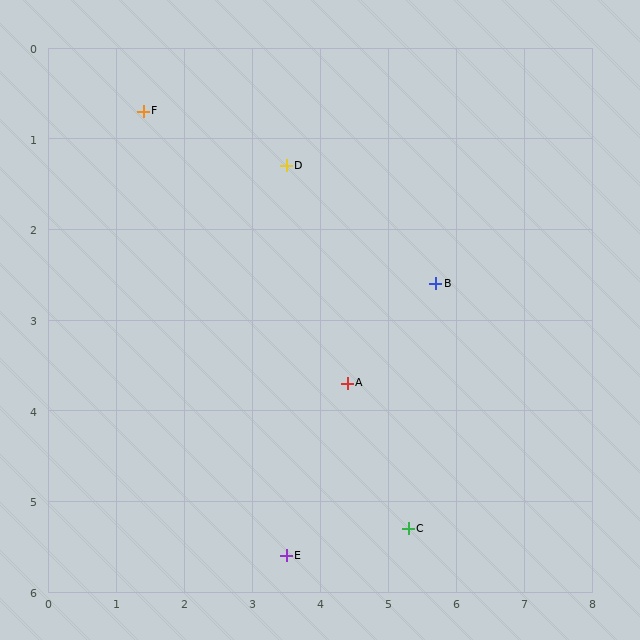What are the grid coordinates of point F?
Point F is at approximately (1.4, 0.7).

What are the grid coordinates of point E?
Point E is at approximately (3.5, 5.6).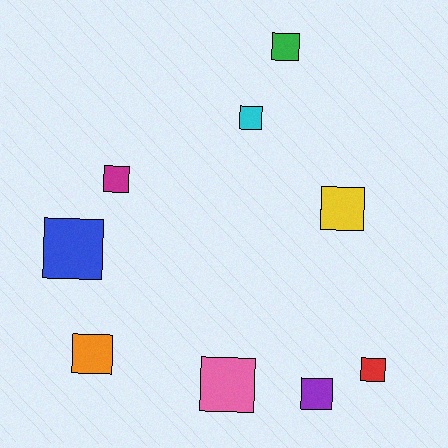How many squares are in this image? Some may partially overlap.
There are 9 squares.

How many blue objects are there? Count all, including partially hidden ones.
There is 1 blue object.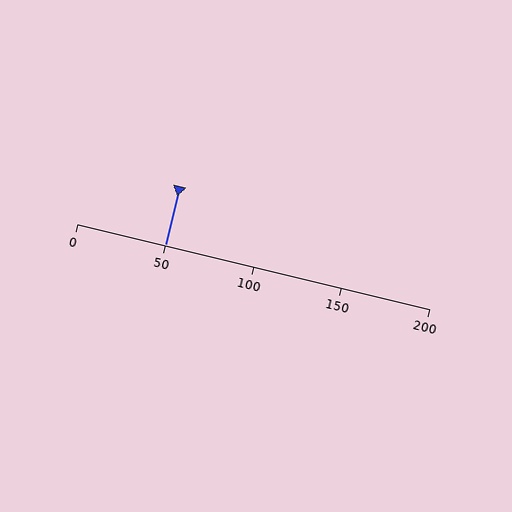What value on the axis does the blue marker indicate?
The marker indicates approximately 50.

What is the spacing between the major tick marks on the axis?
The major ticks are spaced 50 apart.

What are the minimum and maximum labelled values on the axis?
The axis runs from 0 to 200.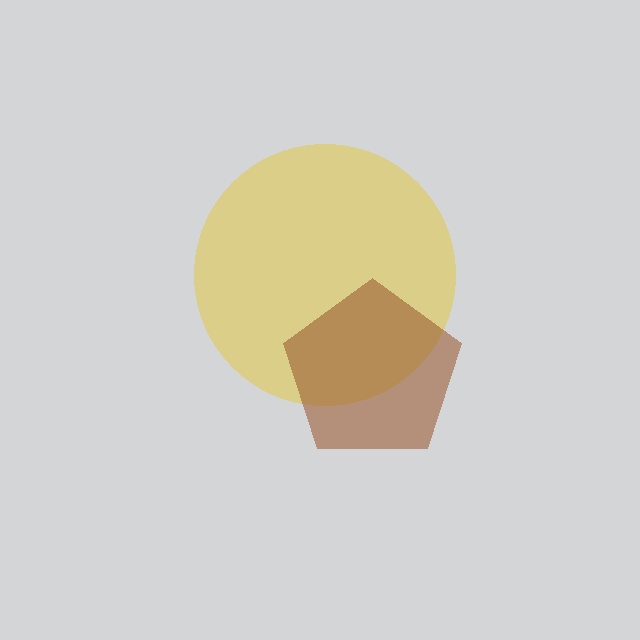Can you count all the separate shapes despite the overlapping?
Yes, there are 2 separate shapes.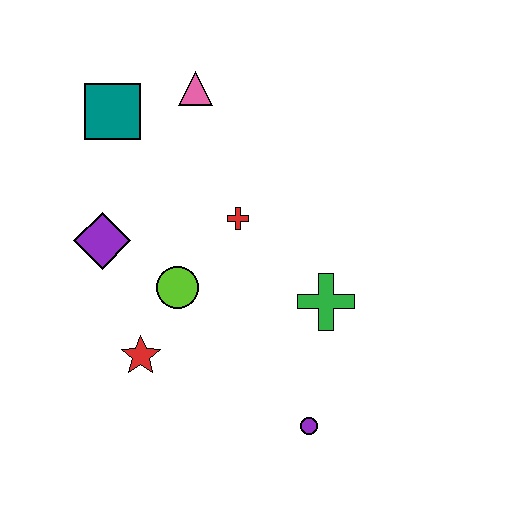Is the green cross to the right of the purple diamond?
Yes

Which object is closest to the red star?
The lime circle is closest to the red star.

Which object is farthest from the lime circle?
The pink triangle is farthest from the lime circle.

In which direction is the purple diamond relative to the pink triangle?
The purple diamond is below the pink triangle.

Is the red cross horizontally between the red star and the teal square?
No